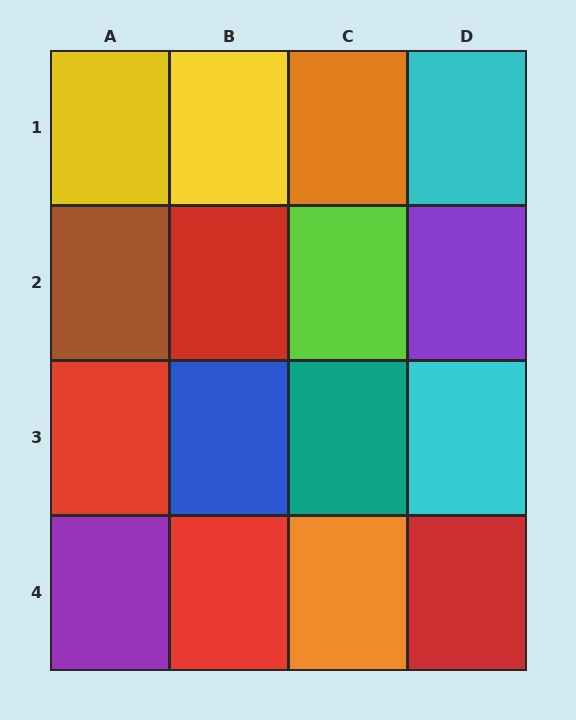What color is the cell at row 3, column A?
Red.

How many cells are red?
4 cells are red.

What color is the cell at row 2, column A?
Brown.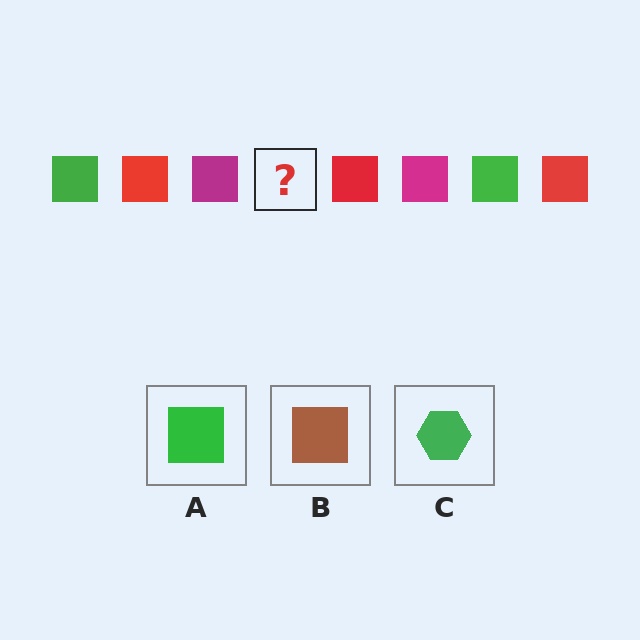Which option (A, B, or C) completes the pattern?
A.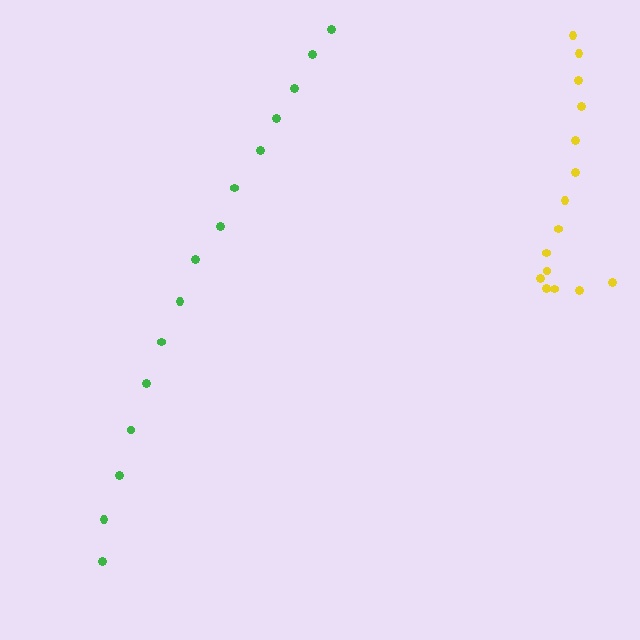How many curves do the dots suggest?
There are 2 distinct paths.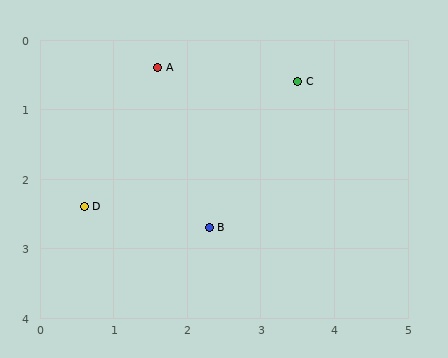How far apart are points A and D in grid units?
Points A and D are about 2.2 grid units apart.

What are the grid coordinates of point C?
Point C is at approximately (3.5, 0.6).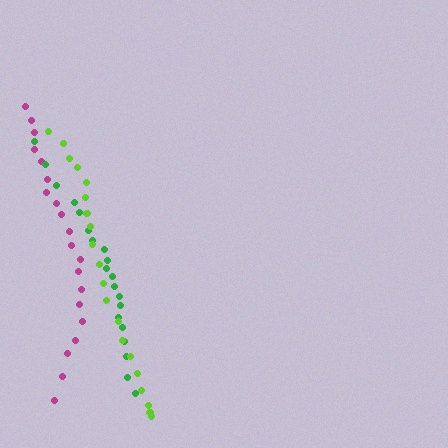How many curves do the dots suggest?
There are 3 distinct paths.